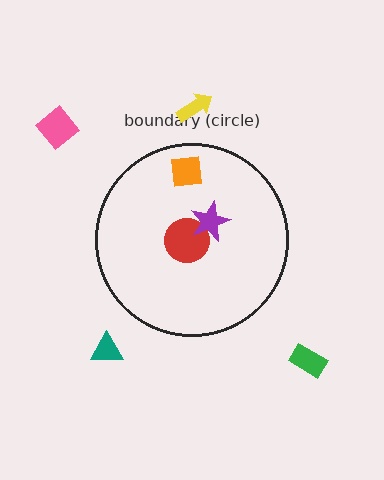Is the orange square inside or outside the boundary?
Inside.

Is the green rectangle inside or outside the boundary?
Outside.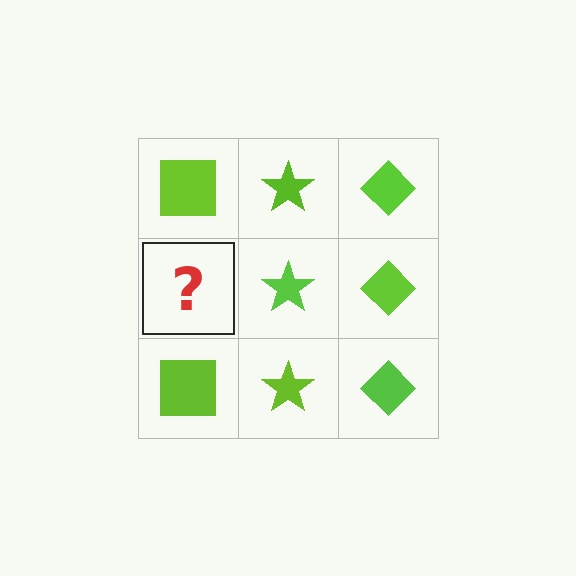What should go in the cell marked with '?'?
The missing cell should contain a lime square.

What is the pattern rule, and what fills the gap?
The rule is that each column has a consistent shape. The gap should be filled with a lime square.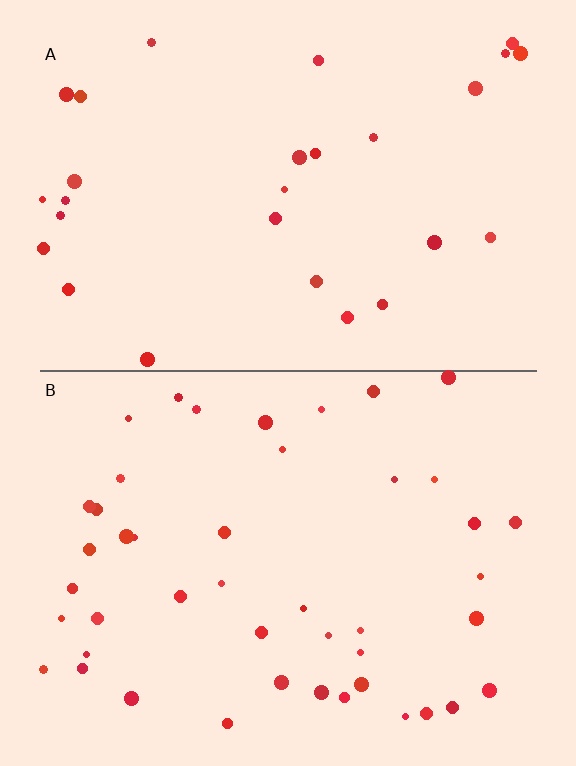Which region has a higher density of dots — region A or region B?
B (the bottom).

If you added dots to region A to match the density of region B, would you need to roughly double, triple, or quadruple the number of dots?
Approximately double.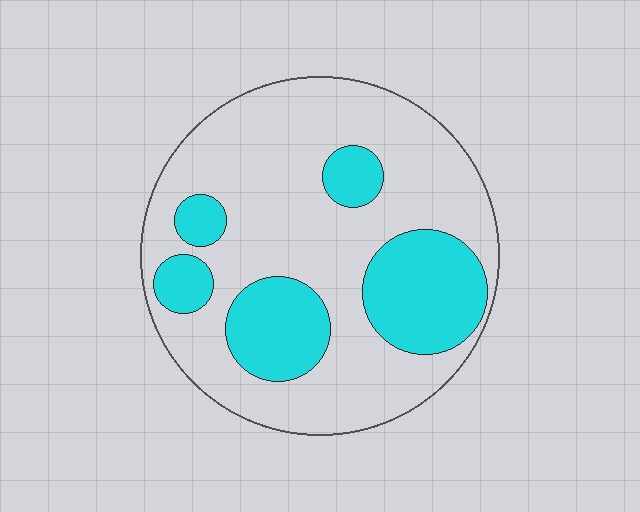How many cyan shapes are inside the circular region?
5.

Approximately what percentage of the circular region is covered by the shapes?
Approximately 30%.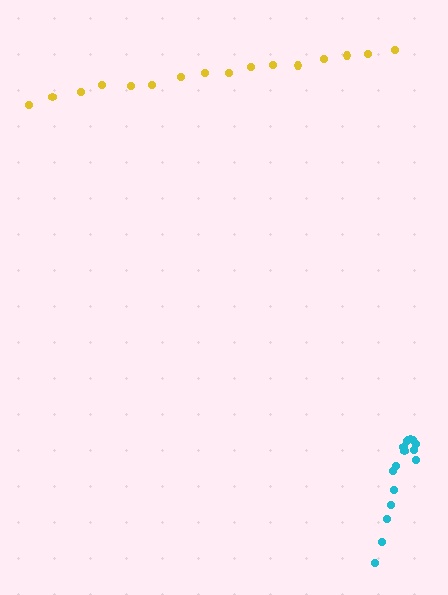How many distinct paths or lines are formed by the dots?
There are 2 distinct paths.